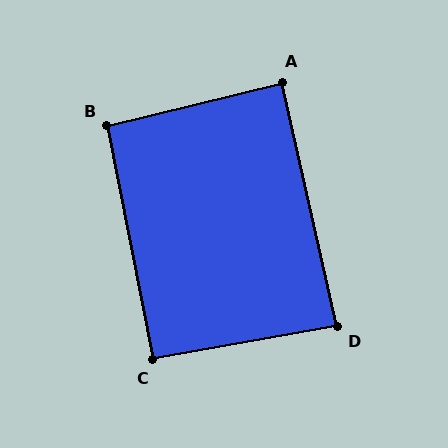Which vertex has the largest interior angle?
B, at approximately 93 degrees.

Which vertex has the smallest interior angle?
D, at approximately 87 degrees.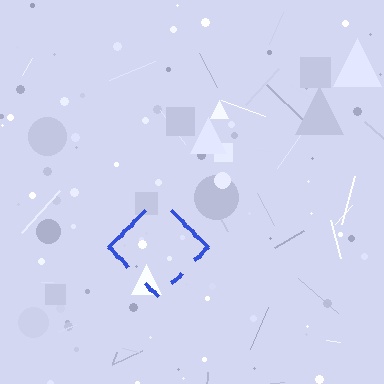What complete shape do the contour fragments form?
The contour fragments form a diamond.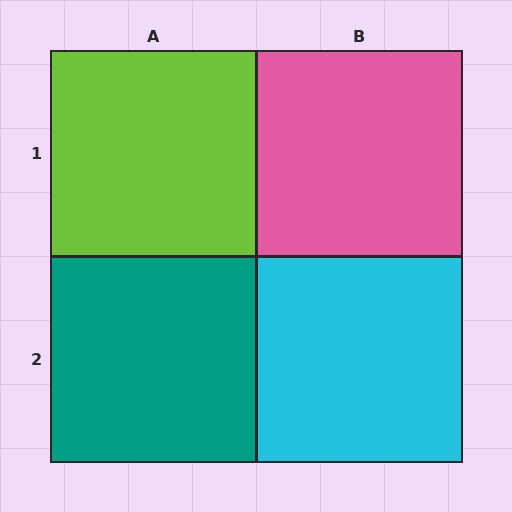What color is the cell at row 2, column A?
Teal.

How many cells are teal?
1 cell is teal.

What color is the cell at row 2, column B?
Cyan.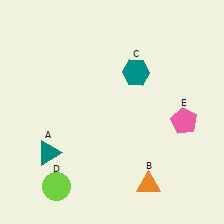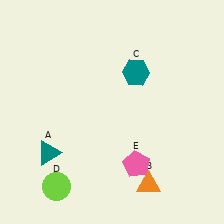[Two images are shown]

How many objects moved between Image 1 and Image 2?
1 object moved between the two images.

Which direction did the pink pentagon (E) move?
The pink pentagon (E) moved left.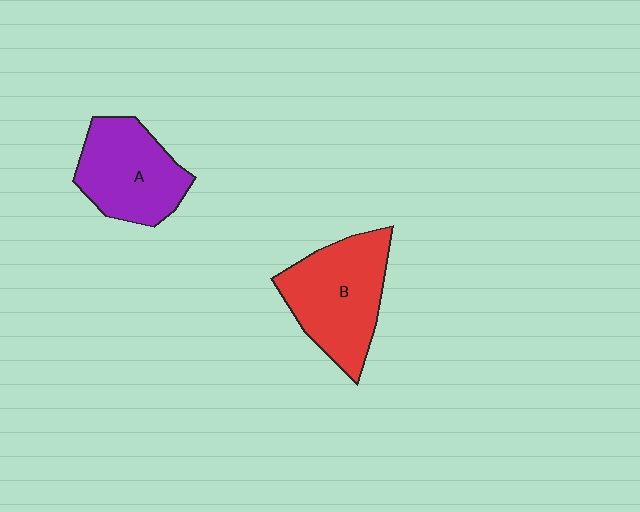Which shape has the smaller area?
Shape A (purple).